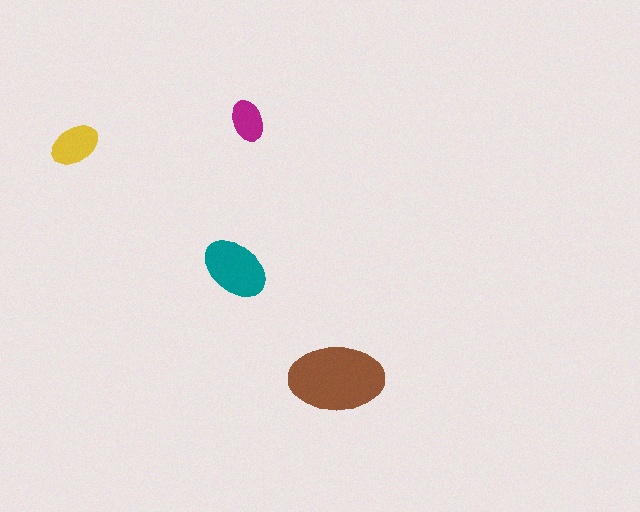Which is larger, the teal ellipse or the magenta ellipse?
The teal one.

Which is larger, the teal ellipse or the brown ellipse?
The brown one.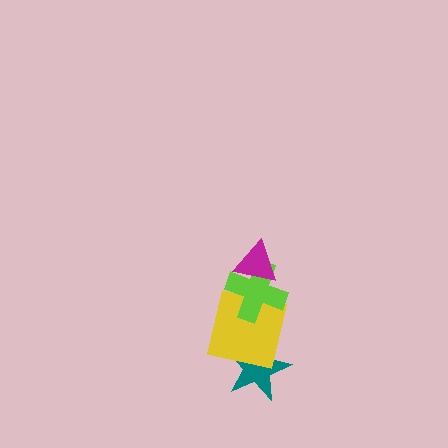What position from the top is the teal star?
The teal star is 4th from the top.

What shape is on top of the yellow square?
The lime cross is on top of the yellow square.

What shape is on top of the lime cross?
The magenta triangle is on top of the lime cross.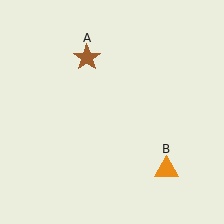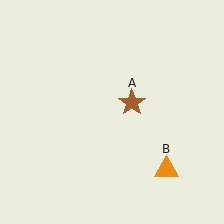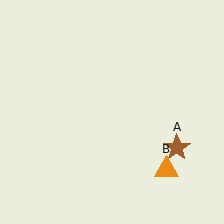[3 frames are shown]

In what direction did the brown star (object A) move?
The brown star (object A) moved down and to the right.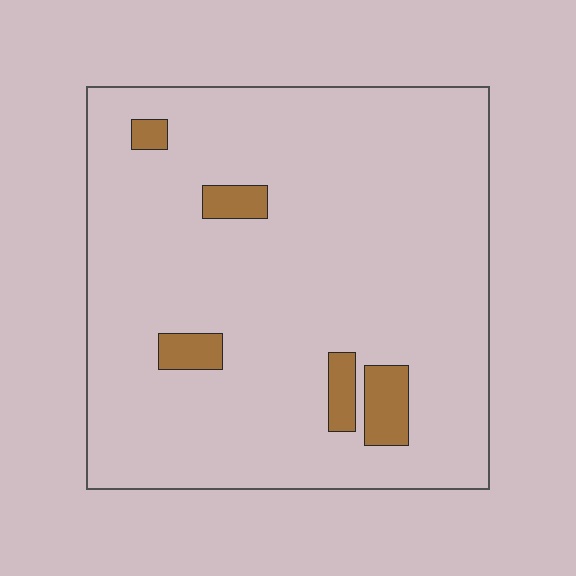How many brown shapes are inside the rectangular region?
5.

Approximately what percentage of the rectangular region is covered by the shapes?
Approximately 5%.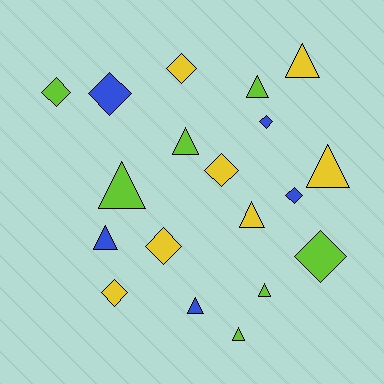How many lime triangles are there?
There are 5 lime triangles.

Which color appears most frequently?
Lime, with 7 objects.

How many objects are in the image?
There are 19 objects.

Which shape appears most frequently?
Triangle, with 10 objects.